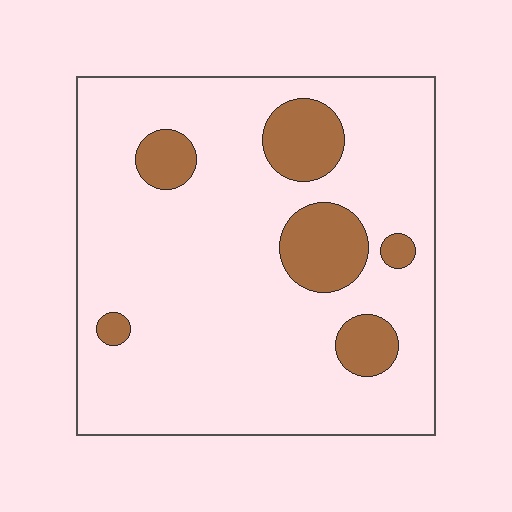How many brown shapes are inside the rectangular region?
6.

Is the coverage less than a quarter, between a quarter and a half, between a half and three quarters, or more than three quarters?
Less than a quarter.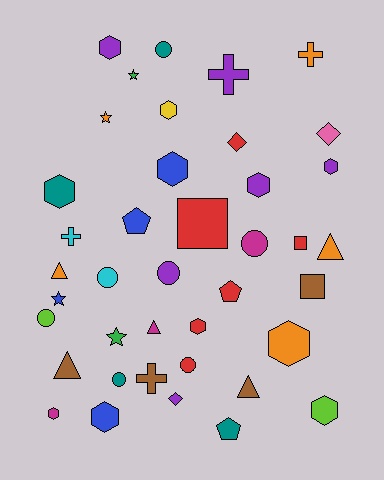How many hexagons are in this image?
There are 11 hexagons.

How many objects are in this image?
There are 40 objects.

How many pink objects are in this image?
There is 1 pink object.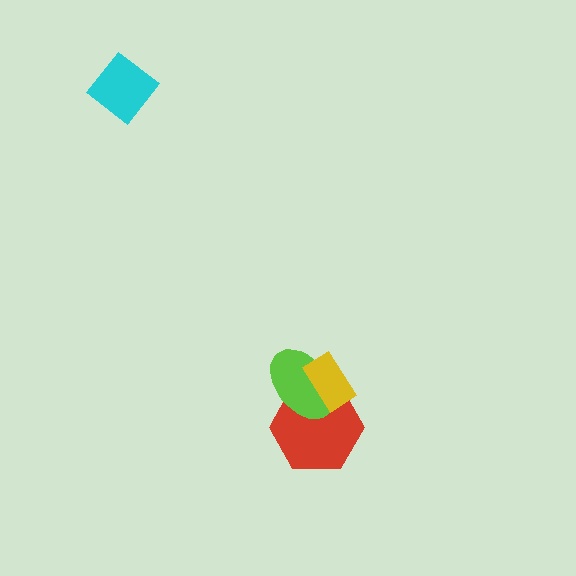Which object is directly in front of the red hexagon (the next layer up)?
The lime ellipse is directly in front of the red hexagon.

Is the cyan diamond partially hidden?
No, no other shape covers it.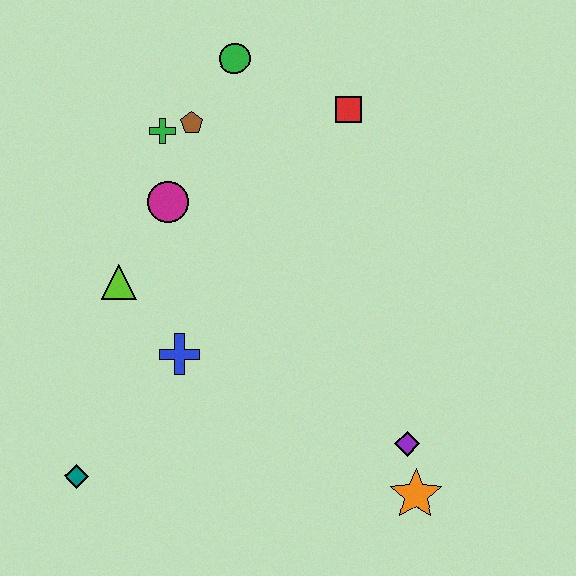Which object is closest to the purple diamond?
The orange star is closest to the purple diamond.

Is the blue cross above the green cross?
No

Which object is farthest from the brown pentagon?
The orange star is farthest from the brown pentagon.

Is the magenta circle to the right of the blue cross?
No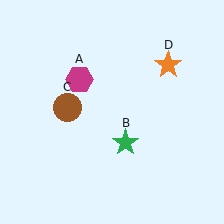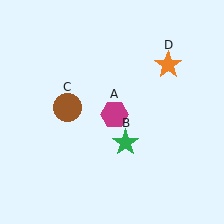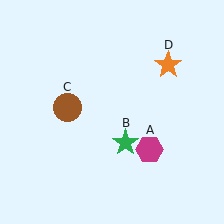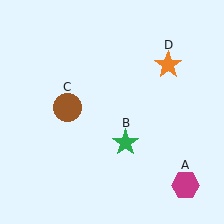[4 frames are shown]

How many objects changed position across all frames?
1 object changed position: magenta hexagon (object A).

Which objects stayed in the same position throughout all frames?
Green star (object B) and brown circle (object C) and orange star (object D) remained stationary.